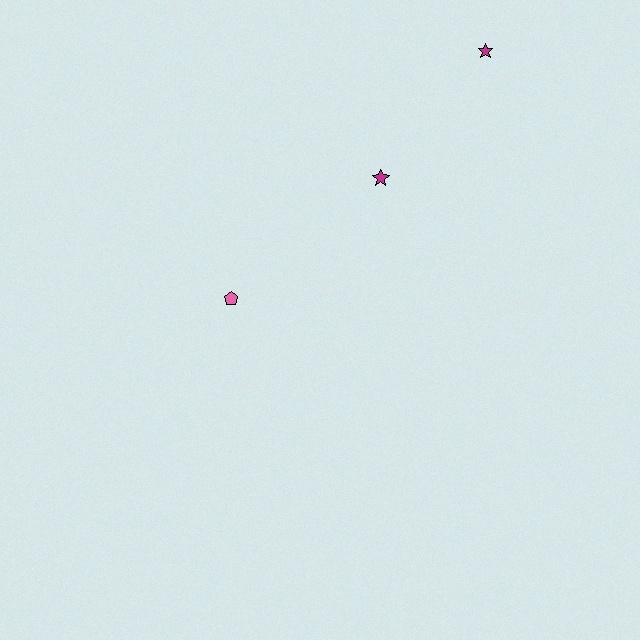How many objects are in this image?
There are 3 objects.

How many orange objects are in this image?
There are no orange objects.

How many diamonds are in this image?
There are no diamonds.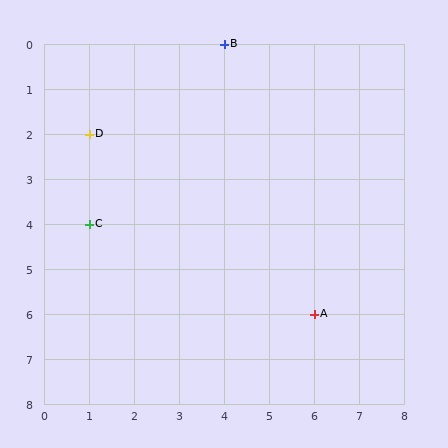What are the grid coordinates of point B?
Point B is at grid coordinates (4, 0).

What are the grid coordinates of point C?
Point C is at grid coordinates (1, 4).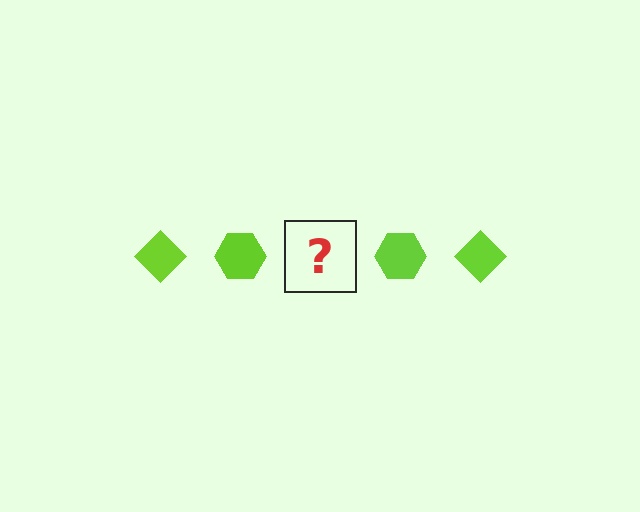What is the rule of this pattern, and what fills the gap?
The rule is that the pattern cycles through diamond, hexagon shapes in lime. The gap should be filled with a lime diamond.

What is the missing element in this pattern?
The missing element is a lime diamond.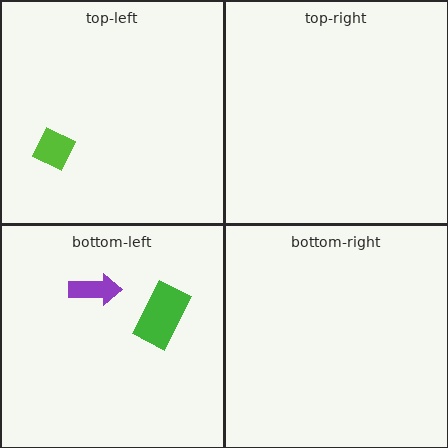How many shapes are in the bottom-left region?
2.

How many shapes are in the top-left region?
1.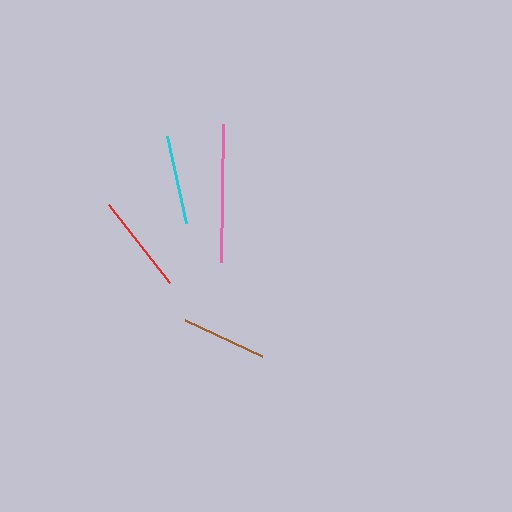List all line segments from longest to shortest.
From longest to shortest: pink, red, cyan, brown.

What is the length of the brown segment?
The brown segment is approximately 85 pixels long.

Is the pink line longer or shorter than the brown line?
The pink line is longer than the brown line.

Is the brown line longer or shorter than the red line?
The red line is longer than the brown line.